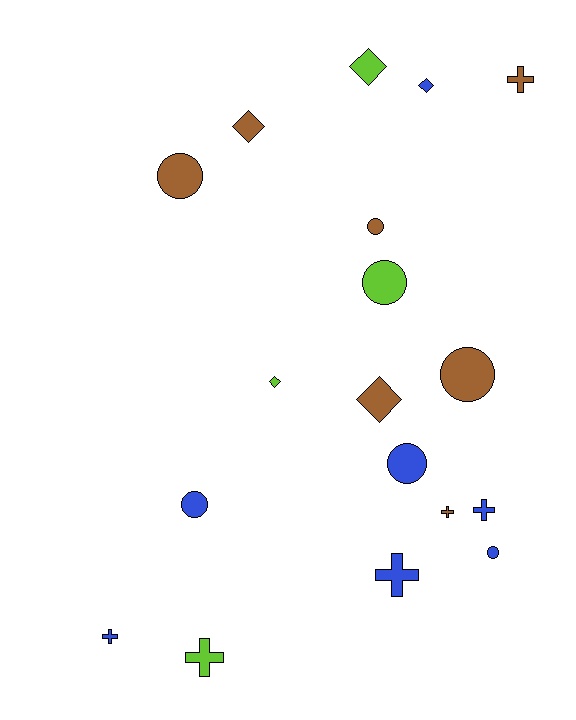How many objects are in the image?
There are 18 objects.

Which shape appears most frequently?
Circle, with 7 objects.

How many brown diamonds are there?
There are 2 brown diamonds.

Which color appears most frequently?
Brown, with 7 objects.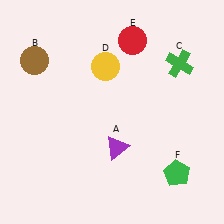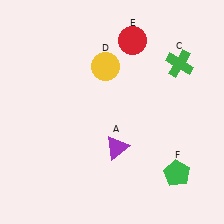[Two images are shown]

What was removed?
The brown circle (B) was removed in Image 2.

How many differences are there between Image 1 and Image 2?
There is 1 difference between the two images.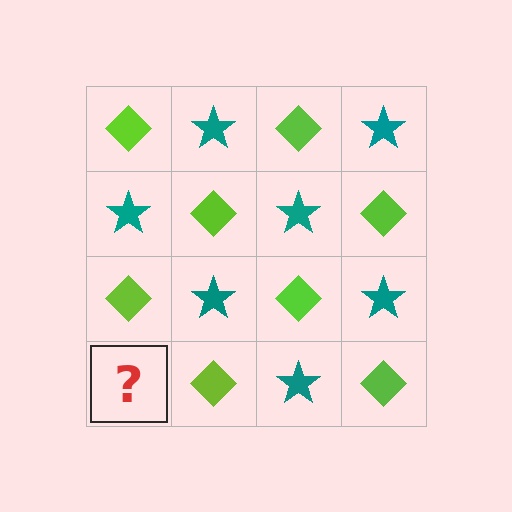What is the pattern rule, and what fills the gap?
The rule is that it alternates lime diamond and teal star in a checkerboard pattern. The gap should be filled with a teal star.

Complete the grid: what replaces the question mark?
The question mark should be replaced with a teal star.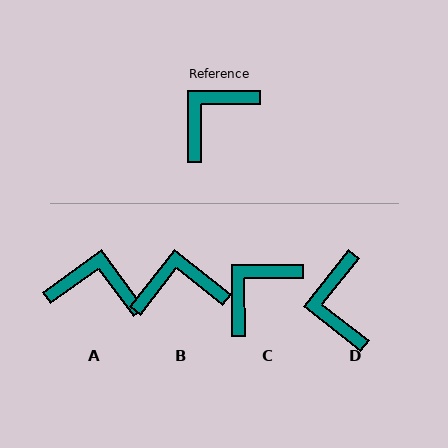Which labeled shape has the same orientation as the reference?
C.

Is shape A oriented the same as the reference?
No, it is off by about 54 degrees.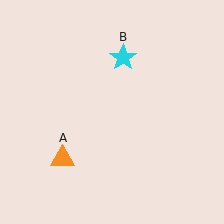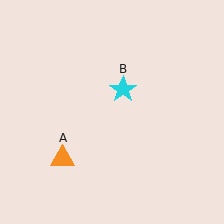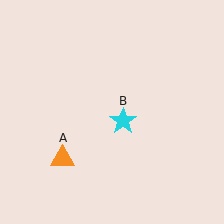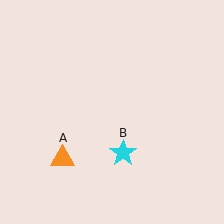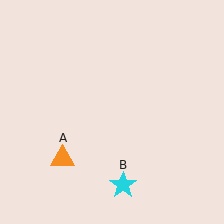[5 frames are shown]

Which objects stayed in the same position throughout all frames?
Orange triangle (object A) remained stationary.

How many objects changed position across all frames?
1 object changed position: cyan star (object B).